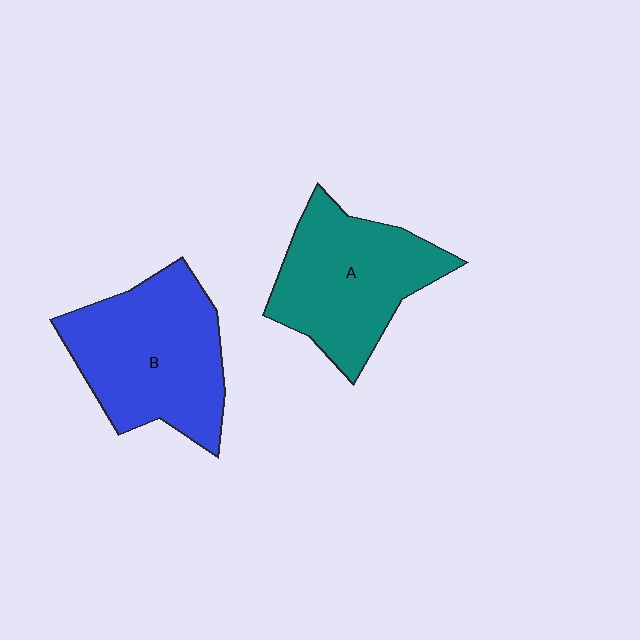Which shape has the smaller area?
Shape A (teal).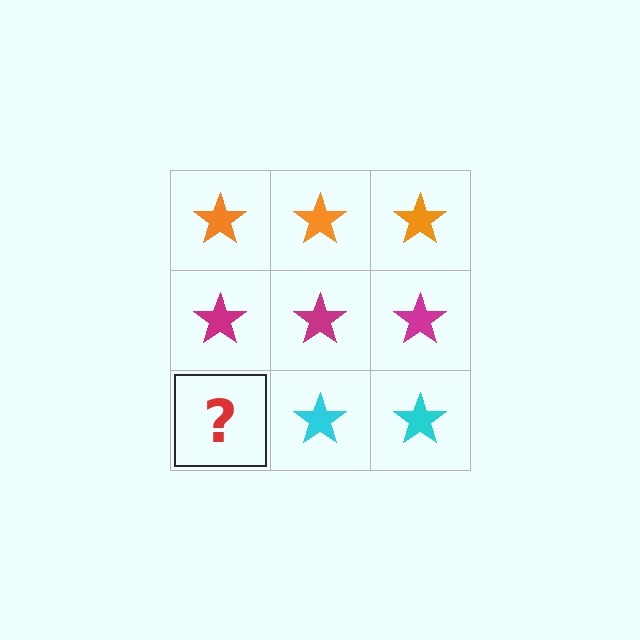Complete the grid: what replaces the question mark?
The question mark should be replaced with a cyan star.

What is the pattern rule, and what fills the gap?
The rule is that each row has a consistent color. The gap should be filled with a cyan star.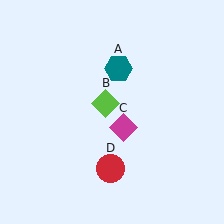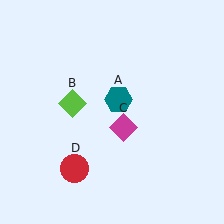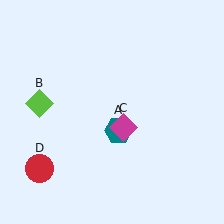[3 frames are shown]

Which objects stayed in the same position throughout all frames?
Magenta diamond (object C) remained stationary.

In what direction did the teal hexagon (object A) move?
The teal hexagon (object A) moved down.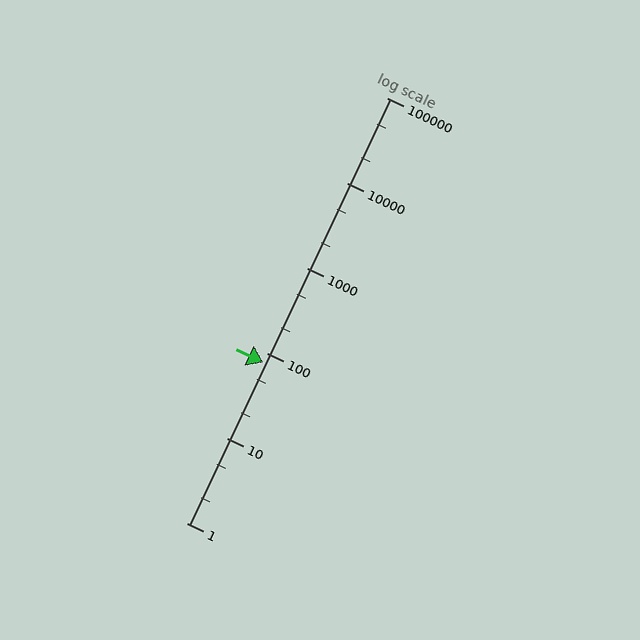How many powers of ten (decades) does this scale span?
The scale spans 5 decades, from 1 to 100000.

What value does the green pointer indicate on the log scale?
The pointer indicates approximately 77.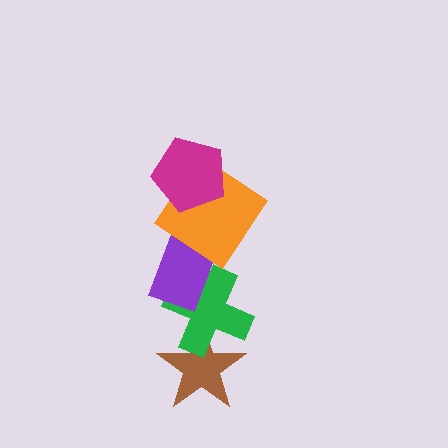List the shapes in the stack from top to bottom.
From top to bottom: the magenta pentagon, the orange diamond, the purple rectangle, the green cross, the brown star.